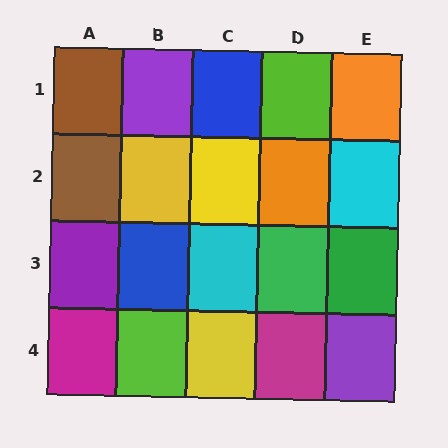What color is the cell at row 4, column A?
Magenta.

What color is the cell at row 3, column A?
Purple.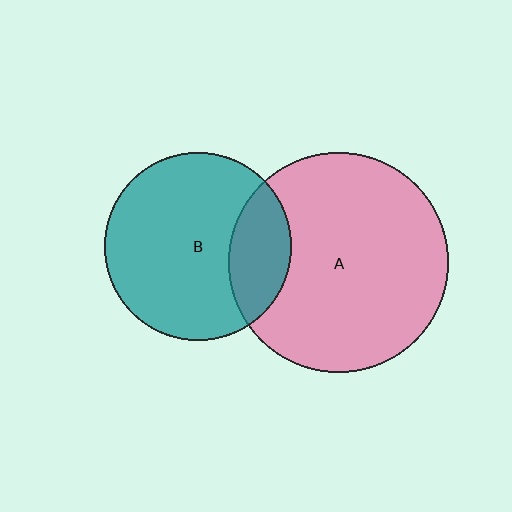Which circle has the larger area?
Circle A (pink).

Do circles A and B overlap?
Yes.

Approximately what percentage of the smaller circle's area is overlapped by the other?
Approximately 20%.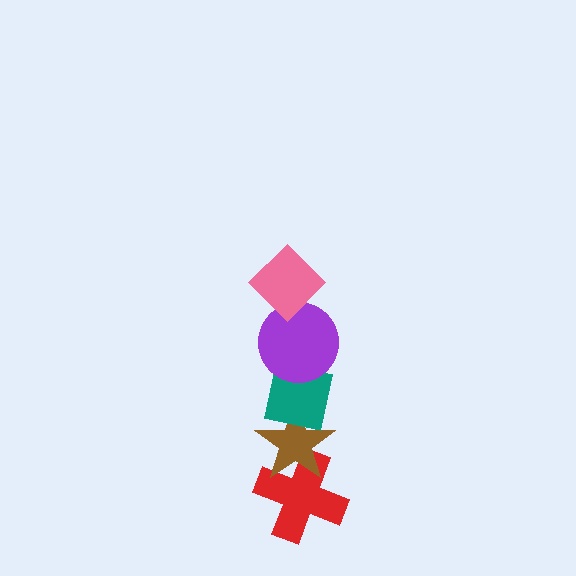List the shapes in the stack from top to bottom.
From top to bottom: the pink diamond, the purple circle, the teal square, the brown star, the red cross.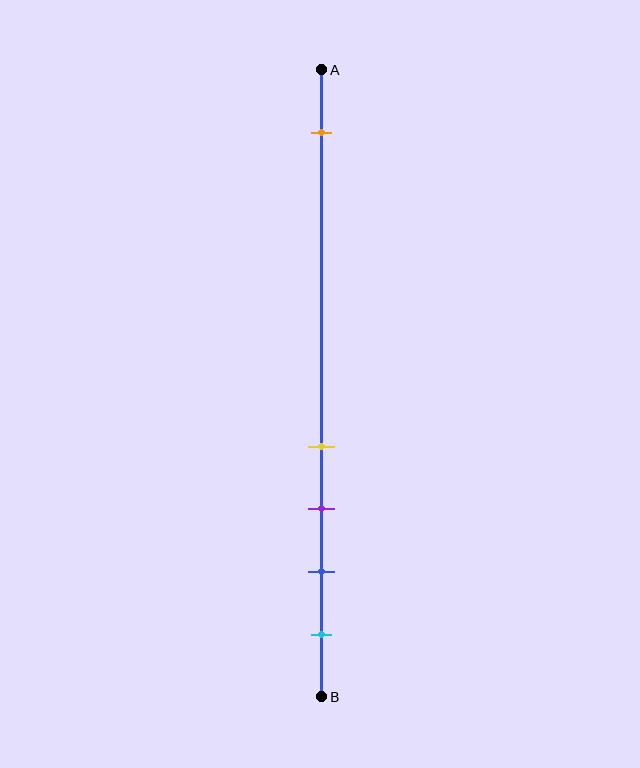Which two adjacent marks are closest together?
The yellow and purple marks are the closest adjacent pair.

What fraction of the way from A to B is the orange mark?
The orange mark is approximately 10% (0.1) of the way from A to B.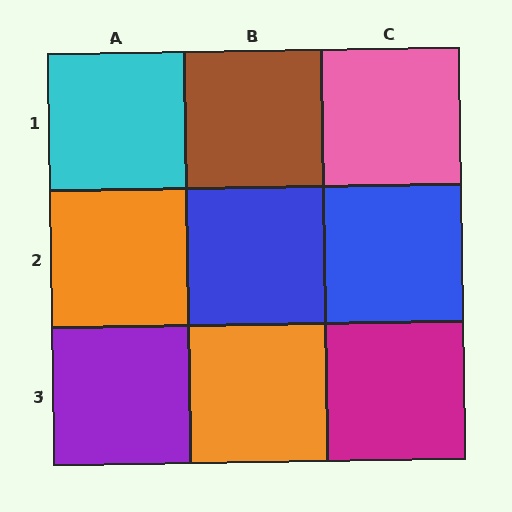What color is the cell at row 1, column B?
Brown.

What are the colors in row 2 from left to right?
Orange, blue, blue.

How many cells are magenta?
1 cell is magenta.